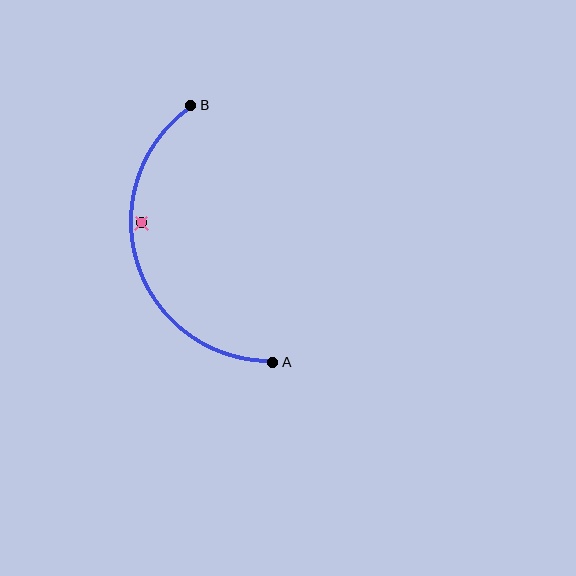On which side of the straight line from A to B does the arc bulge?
The arc bulges to the left of the straight line connecting A and B.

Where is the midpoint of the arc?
The arc midpoint is the point on the curve farthest from the straight line joining A and B. It sits to the left of that line.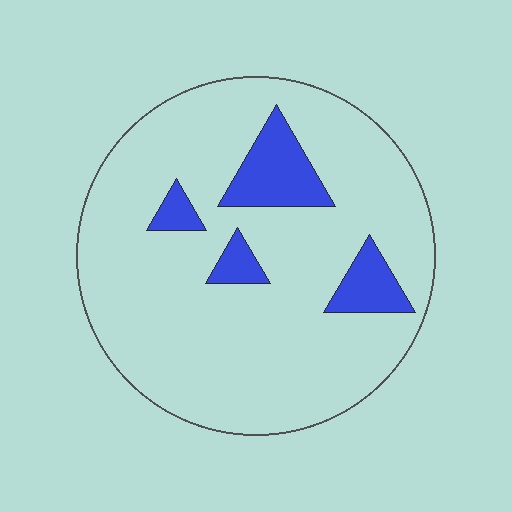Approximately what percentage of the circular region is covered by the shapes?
Approximately 15%.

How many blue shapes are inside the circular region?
4.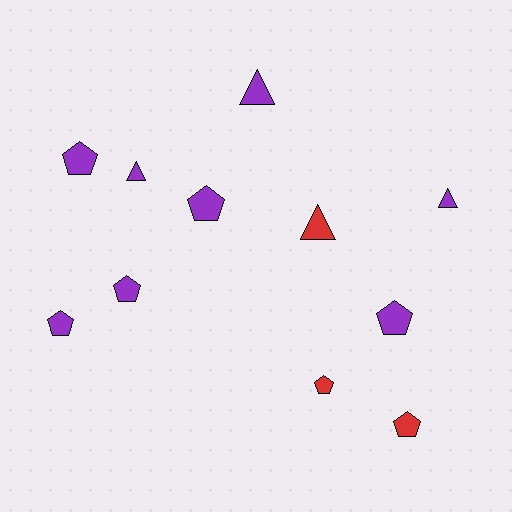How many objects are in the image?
There are 11 objects.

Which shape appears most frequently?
Pentagon, with 7 objects.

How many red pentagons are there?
There are 2 red pentagons.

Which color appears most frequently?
Purple, with 8 objects.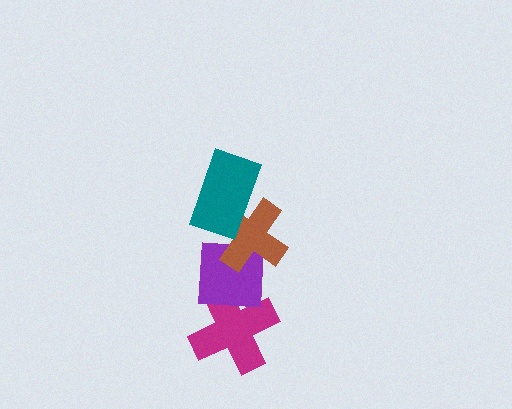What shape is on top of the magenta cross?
The purple square is on top of the magenta cross.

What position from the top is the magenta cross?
The magenta cross is 4th from the top.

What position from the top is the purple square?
The purple square is 3rd from the top.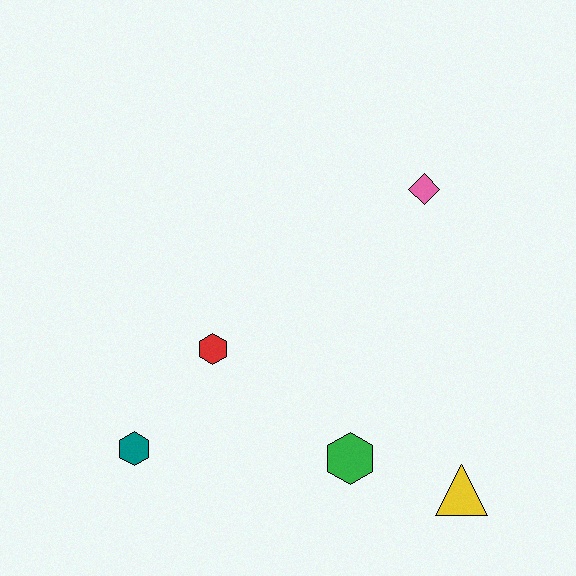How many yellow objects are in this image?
There is 1 yellow object.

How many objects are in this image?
There are 5 objects.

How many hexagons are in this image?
There are 3 hexagons.